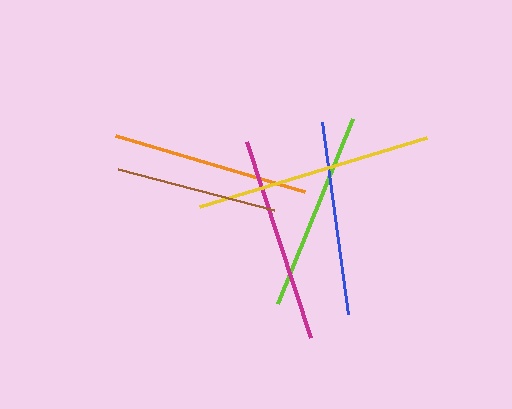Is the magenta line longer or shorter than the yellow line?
The yellow line is longer than the magenta line.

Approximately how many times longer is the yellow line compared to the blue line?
The yellow line is approximately 1.2 times the length of the blue line.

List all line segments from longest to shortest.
From longest to shortest: yellow, magenta, lime, orange, blue, brown.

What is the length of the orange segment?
The orange segment is approximately 197 pixels long.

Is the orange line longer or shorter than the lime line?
The lime line is longer than the orange line.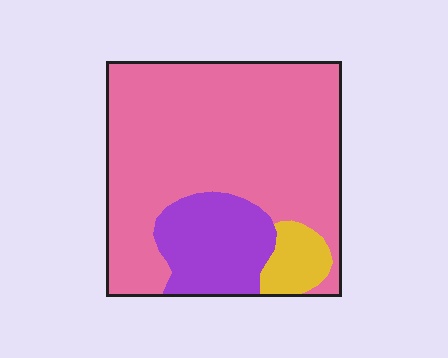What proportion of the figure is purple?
Purple takes up about one fifth (1/5) of the figure.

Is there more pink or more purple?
Pink.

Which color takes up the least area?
Yellow, at roughly 5%.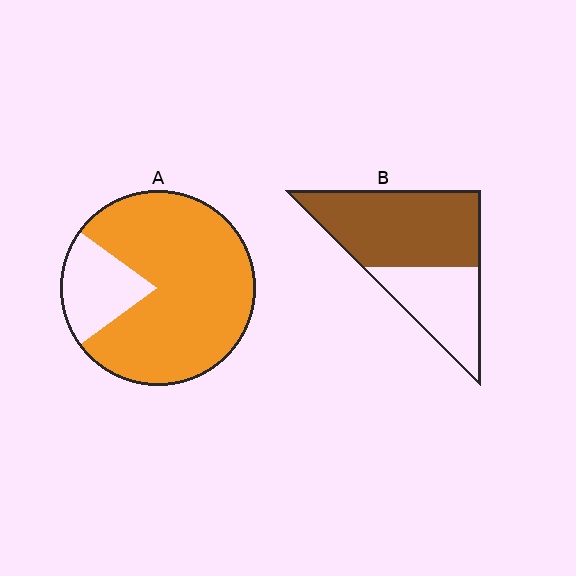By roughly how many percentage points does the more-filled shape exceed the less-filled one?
By roughly 15 percentage points (A over B).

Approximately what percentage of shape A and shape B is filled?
A is approximately 80% and B is approximately 65%.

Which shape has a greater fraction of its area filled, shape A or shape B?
Shape A.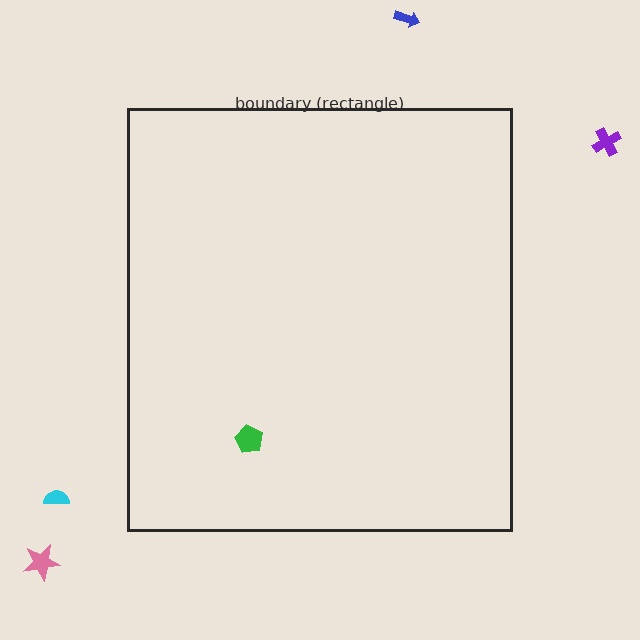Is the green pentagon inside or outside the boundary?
Inside.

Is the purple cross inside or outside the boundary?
Outside.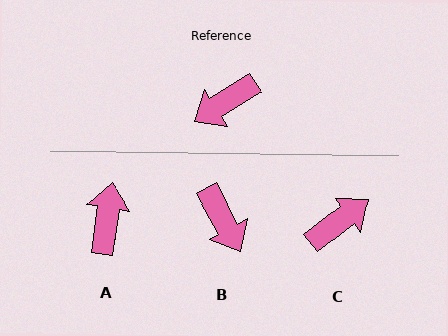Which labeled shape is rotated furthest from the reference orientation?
C, about 175 degrees away.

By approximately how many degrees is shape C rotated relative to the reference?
Approximately 175 degrees clockwise.